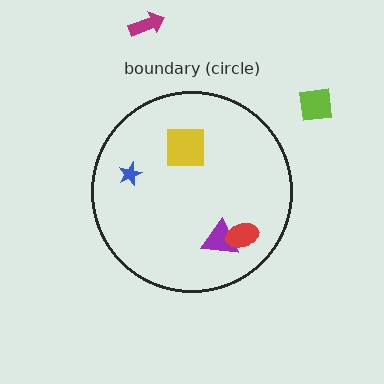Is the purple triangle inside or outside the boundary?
Inside.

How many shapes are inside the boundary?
4 inside, 2 outside.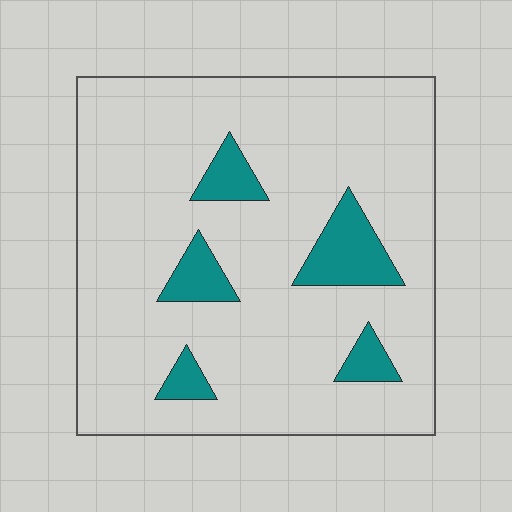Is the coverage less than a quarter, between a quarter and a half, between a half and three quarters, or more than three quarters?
Less than a quarter.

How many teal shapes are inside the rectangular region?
5.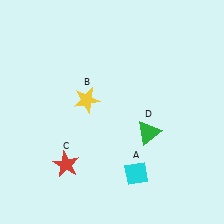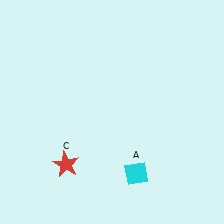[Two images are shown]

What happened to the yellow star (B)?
The yellow star (B) was removed in Image 2. It was in the top-left area of Image 1.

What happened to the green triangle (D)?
The green triangle (D) was removed in Image 2. It was in the bottom-right area of Image 1.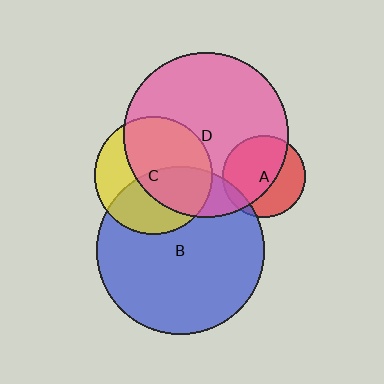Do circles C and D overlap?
Yes.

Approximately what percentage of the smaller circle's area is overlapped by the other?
Approximately 60%.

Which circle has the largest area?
Circle B (blue).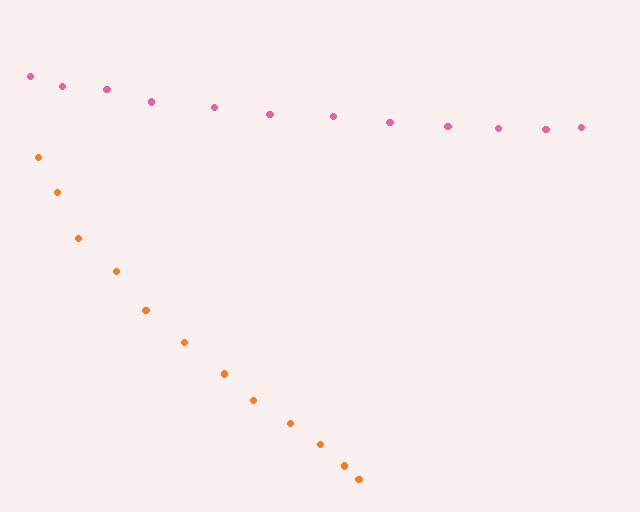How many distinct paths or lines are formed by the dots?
There are 2 distinct paths.